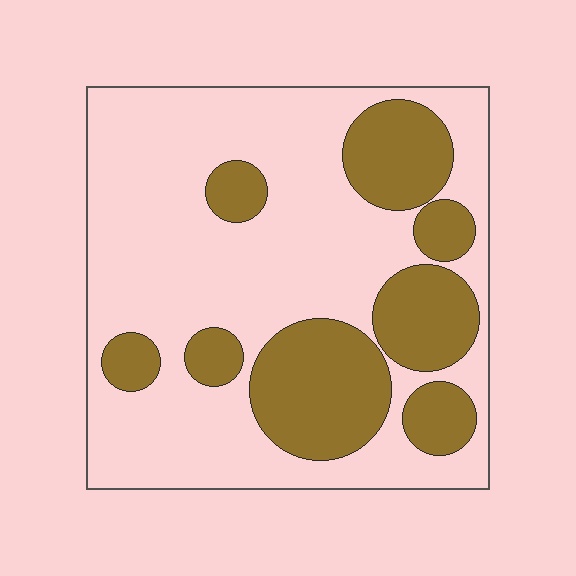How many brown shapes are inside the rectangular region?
8.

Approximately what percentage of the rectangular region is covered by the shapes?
Approximately 30%.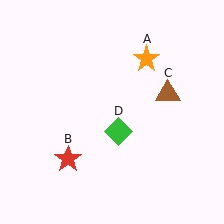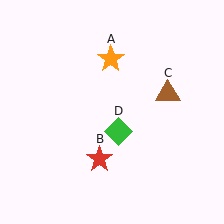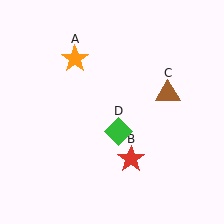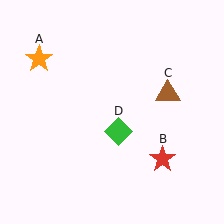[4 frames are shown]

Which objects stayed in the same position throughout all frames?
Brown triangle (object C) and green diamond (object D) remained stationary.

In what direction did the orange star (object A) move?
The orange star (object A) moved left.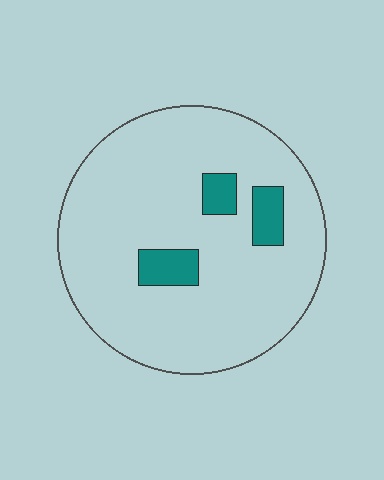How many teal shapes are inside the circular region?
3.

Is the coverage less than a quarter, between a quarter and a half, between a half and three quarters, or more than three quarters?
Less than a quarter.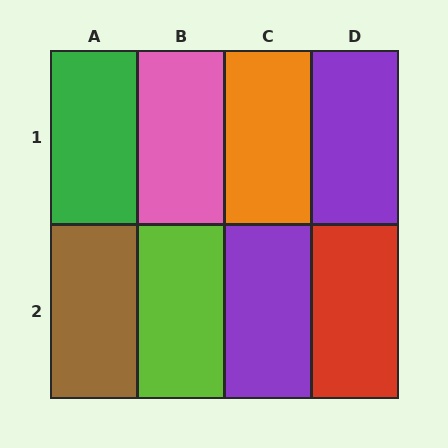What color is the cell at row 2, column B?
Lime.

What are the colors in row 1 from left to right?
Green, pink, orange, purple.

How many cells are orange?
1 cell is orange.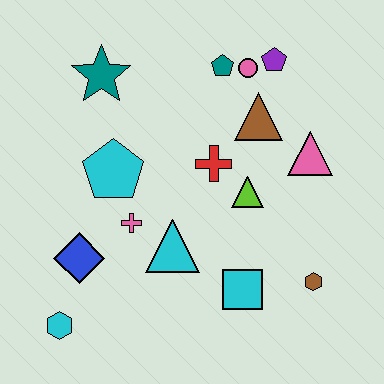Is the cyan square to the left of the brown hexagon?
Yes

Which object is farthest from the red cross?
The cyan hexagon is farthest from the red cross.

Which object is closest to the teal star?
The cyan pentagon is closest to the teal star.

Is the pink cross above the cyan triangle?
Yes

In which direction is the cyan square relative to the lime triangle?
The cyan square is below the lime triangle.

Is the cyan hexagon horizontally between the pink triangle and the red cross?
No